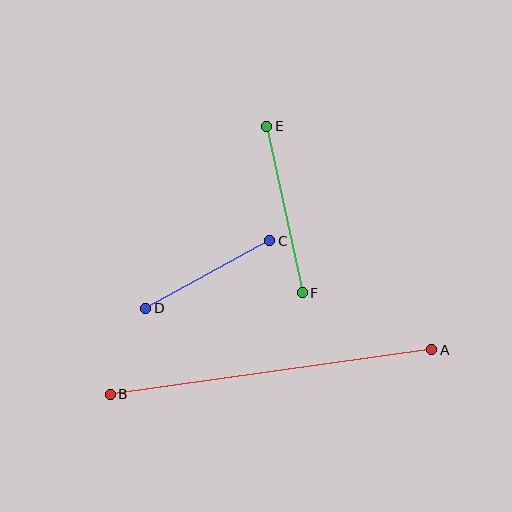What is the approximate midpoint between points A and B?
The midpoint is at approximately (271, 372) pixels.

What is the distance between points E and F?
The distance is approximately 170 pixels.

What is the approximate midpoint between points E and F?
The midpoint is at approximately (285, 209) pixels.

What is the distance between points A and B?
The distance is approximately 325 pixels.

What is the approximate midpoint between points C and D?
The midpoint is at approximately (208, 275) pixels.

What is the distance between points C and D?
The distance is approximately 141 pixels.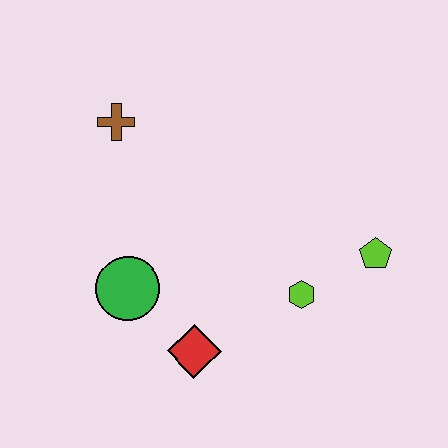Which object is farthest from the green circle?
The lime pentagon is farthest from the green circle.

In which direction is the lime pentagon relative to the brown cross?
The lime pentagon is to the right of the brown cross.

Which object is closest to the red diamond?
The green circle is closest to the red diamond.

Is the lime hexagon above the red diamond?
Yes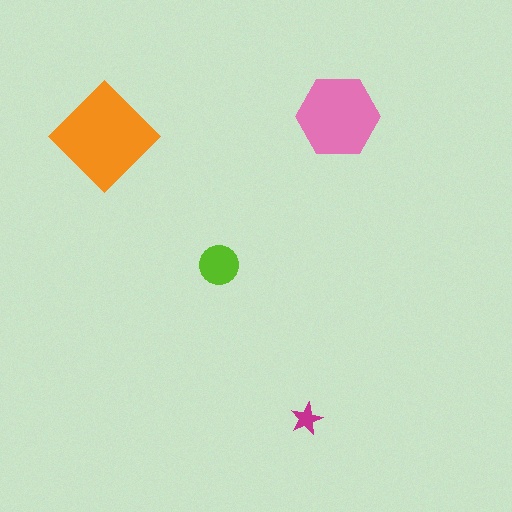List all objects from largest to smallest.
The orange diamond, the pink hexagon, the lime circle, the magenta star.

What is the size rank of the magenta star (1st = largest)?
4th.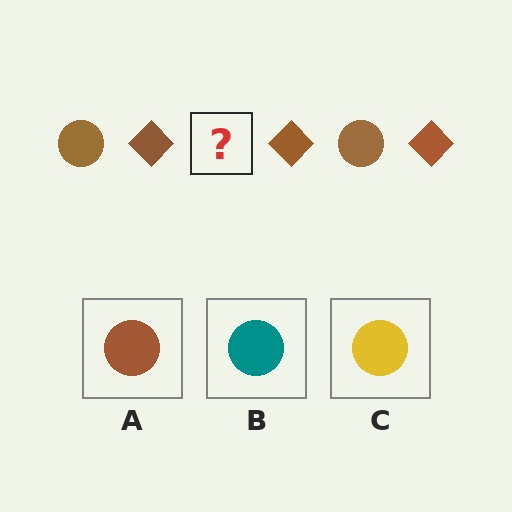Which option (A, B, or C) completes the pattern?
A.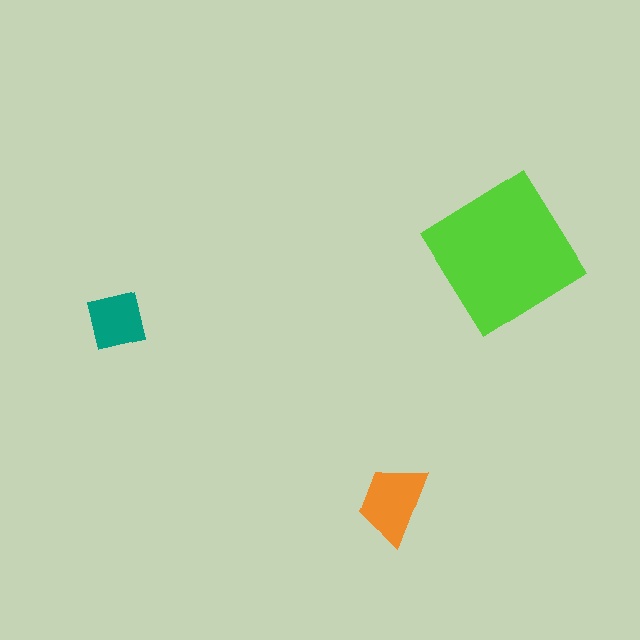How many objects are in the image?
There are 3 objects in the image.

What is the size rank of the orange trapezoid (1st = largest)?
2nd.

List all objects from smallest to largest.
The teal square, the orange trapezoid, the lime diamond.